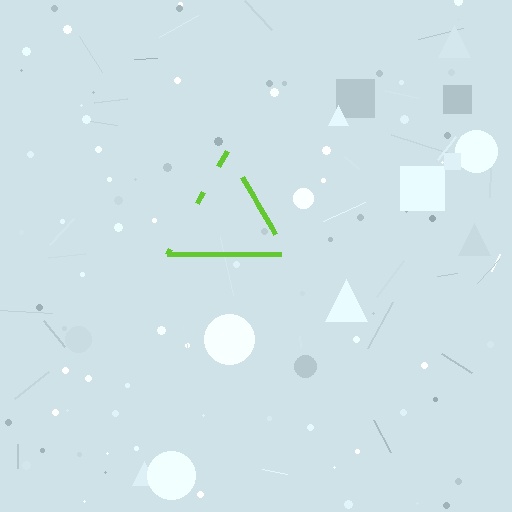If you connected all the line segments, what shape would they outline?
They would outline a triangle.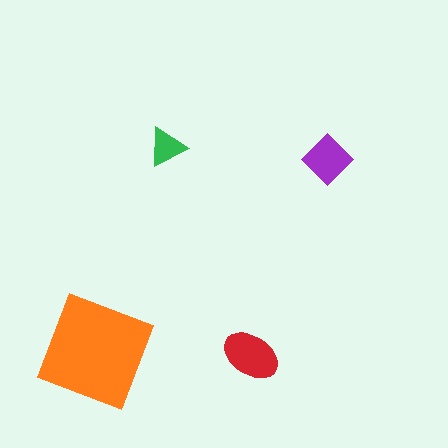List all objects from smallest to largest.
The green triangle, the purple diamond, the red ellipse, the orange square.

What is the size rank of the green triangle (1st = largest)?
4th.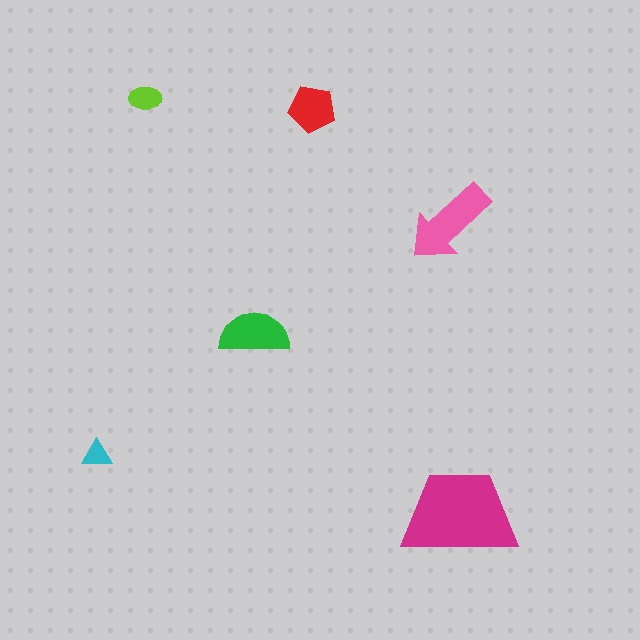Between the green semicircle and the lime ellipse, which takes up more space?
The green semicircle.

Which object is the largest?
The magenta trapezoid.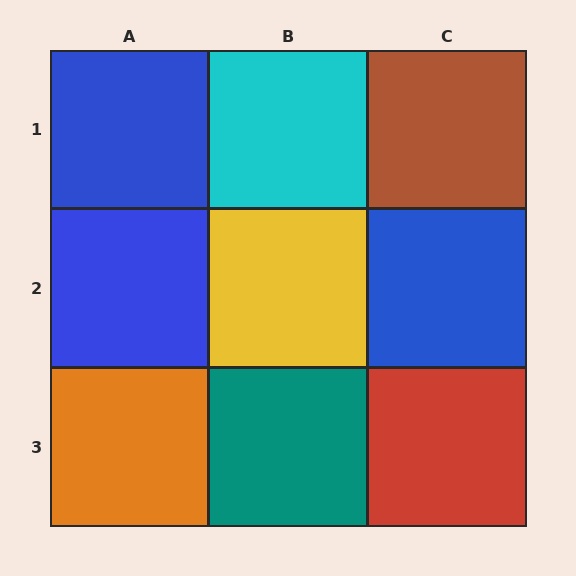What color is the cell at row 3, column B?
Teal.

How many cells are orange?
1 cell is orange.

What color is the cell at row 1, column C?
Brown.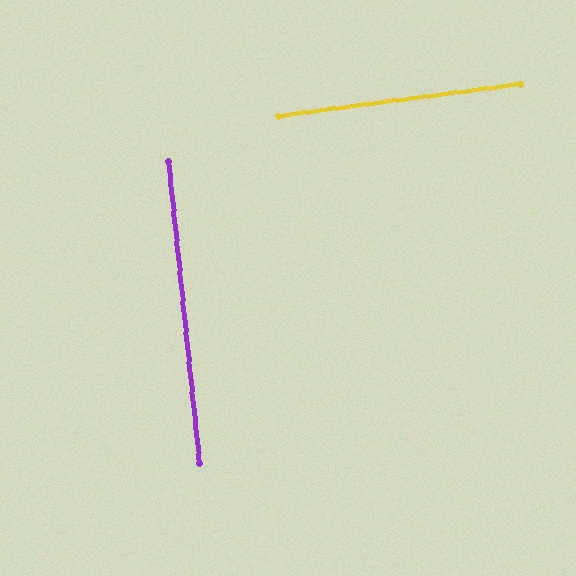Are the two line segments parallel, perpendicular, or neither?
Perpendicular — they meet at approximately 88°.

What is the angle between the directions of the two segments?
Approximately 88 degrees.